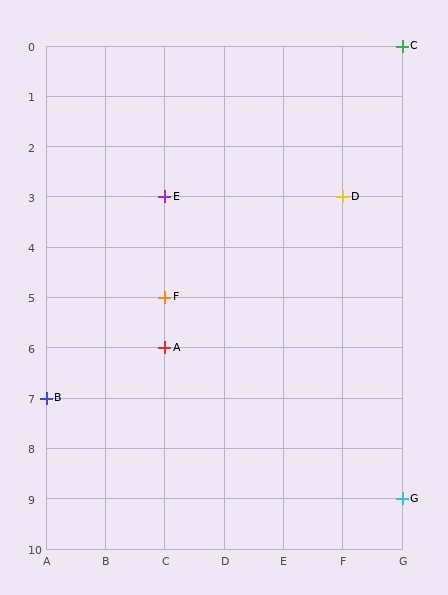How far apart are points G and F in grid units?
Points G and F are 4 columns and 4 rows apart (about 5.7 grid units diagonally).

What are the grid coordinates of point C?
Point C is at grid coordinates (G, 0).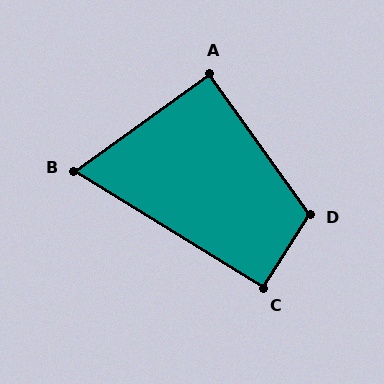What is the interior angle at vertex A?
Approximately 89 degrees (approximately right).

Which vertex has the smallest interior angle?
B, at approximately 68 degrees.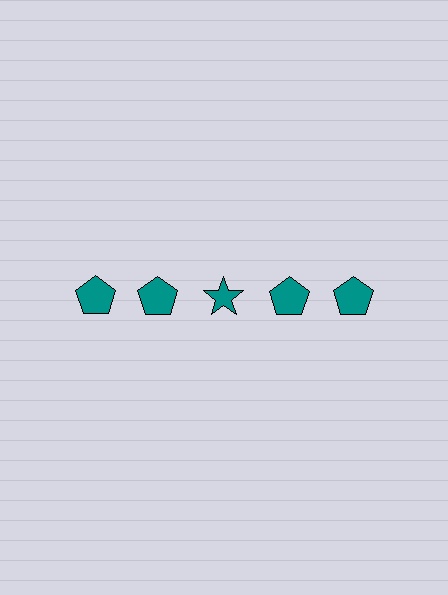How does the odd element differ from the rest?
It has a different shape: star instead of pentagon.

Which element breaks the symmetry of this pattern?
The teal star in the top row, center column breaks the symmetry. All other shapes are teal pentagons.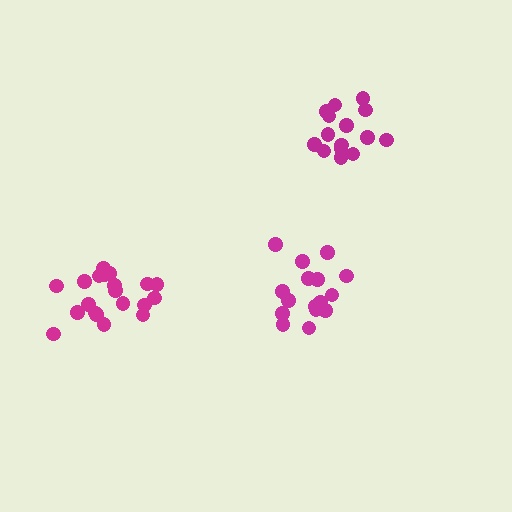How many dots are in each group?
Group 1: 17 dots, Group 2: 15 dots, Group 3: 20 dots (52 total).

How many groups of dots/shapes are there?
There are 3 groups.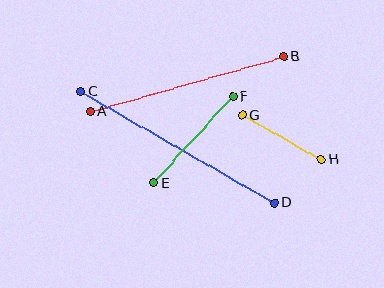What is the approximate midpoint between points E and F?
The midpoint is at approximately (193, 140) pixels.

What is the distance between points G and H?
The distance is approximately 90 pixels.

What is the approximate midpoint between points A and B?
The midpoint is at approximately (187, 84) pixels.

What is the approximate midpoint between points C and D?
The midpoint is at approximately (178, 147) pixels.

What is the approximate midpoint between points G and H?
The midpoint is at approximately (282, 137) pixels.